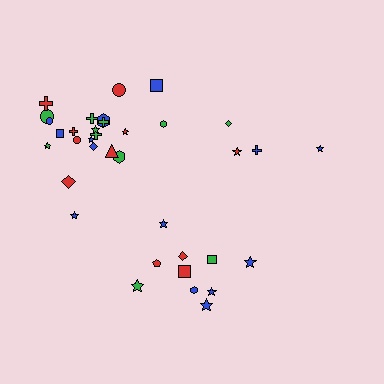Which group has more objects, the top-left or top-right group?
The top-left group.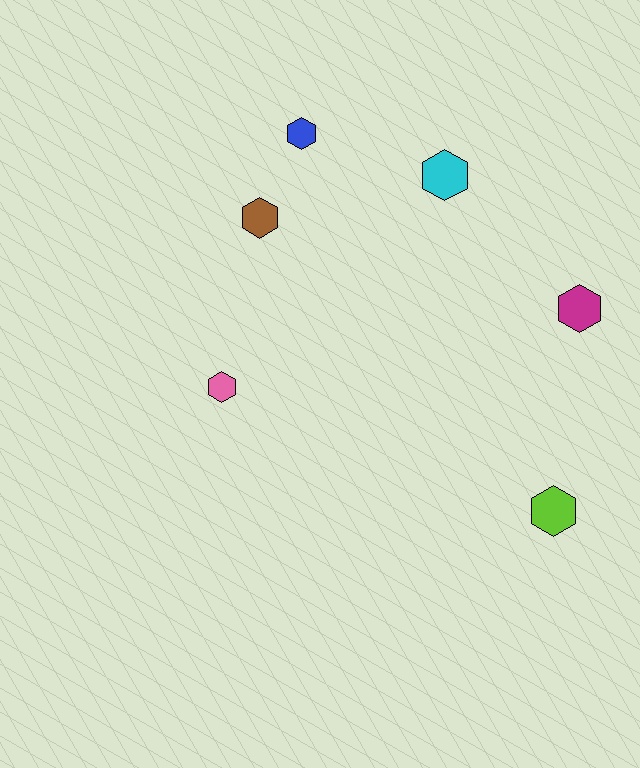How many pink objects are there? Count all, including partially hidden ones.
There is 1 pink object.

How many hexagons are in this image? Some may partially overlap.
There are 6 hexagons.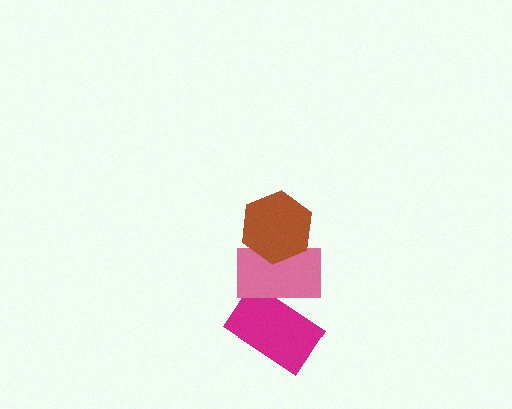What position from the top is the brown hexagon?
The brown hexagon is 1st from the top.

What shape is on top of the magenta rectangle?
The pink rectangle is on top of the magenta rectangle.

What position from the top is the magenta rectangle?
The magenta rectangle is 3rd from the top.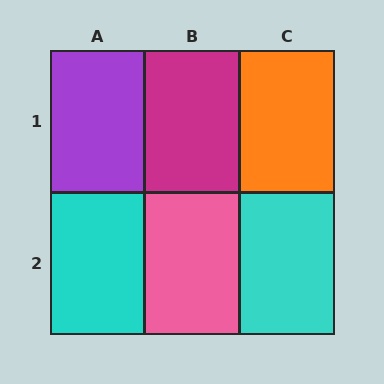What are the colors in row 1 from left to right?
Purple, magenta, orange.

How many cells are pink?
1 cell is pink.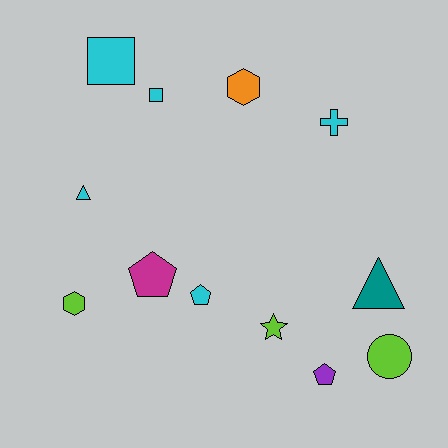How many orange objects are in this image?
There is 1 orange object.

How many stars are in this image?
There is 1 star.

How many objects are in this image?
There are 12 objects.